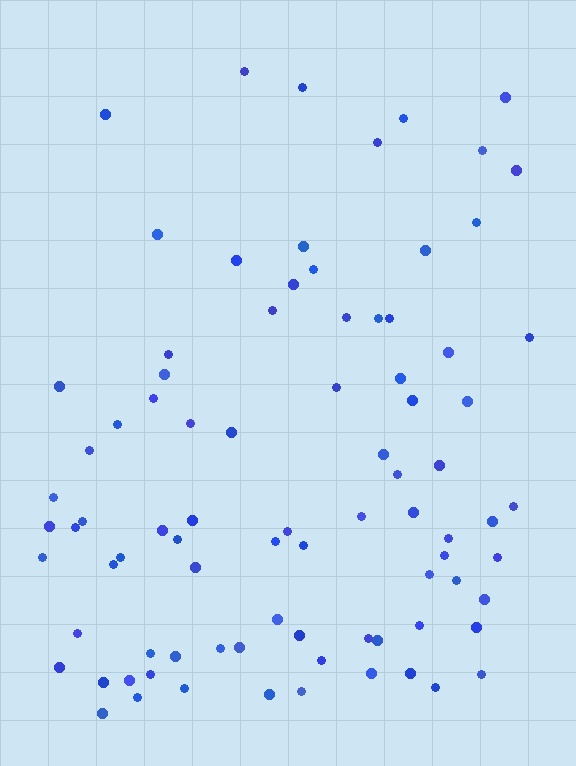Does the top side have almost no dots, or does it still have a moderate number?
Still a moderate number, just noticeably fewer than the bottom.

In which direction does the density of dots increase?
From top to bottom, with the bottom side densest.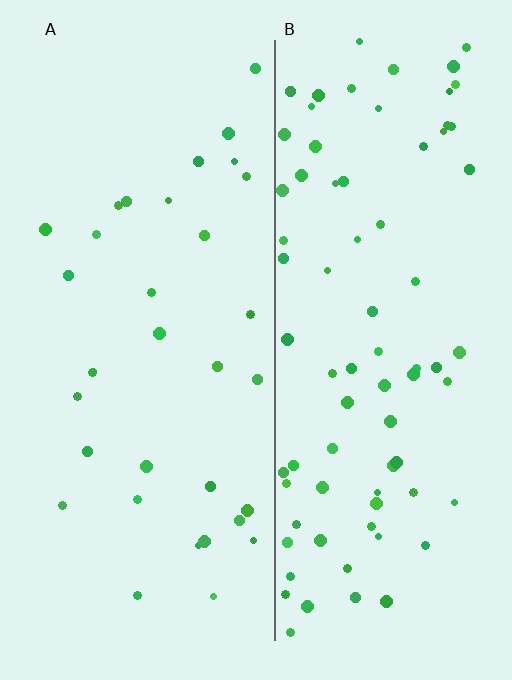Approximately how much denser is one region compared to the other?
Approximately 2.4× — region B over region A.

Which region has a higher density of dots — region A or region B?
B (the right).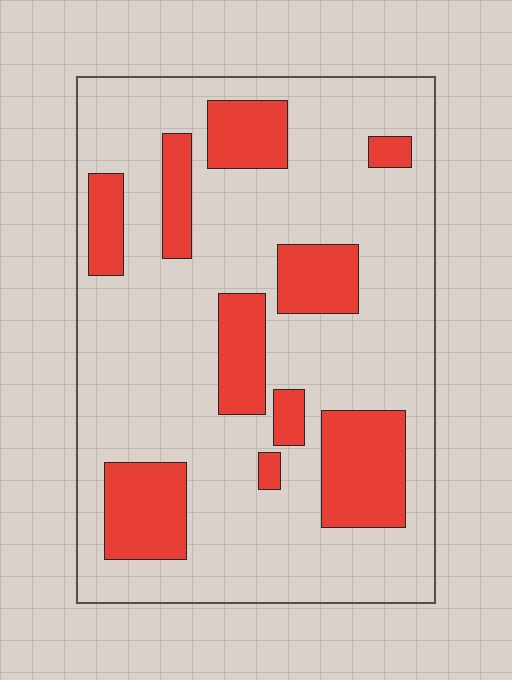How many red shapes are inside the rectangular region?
10.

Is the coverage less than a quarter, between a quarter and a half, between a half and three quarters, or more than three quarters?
Less than a quarter.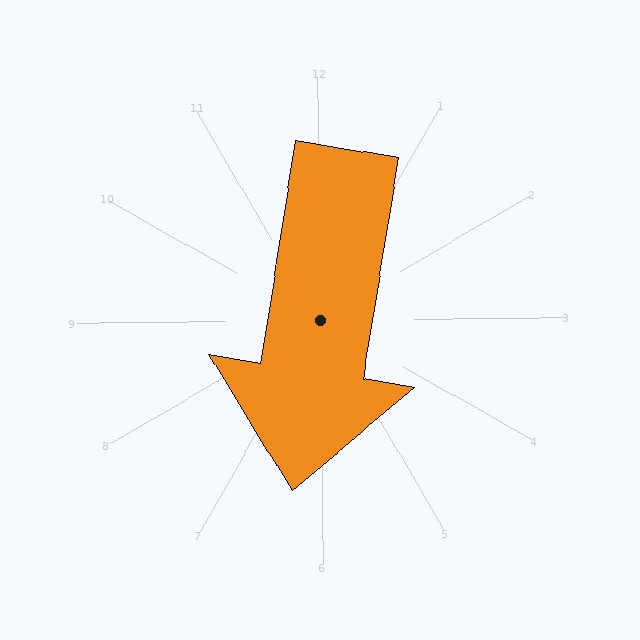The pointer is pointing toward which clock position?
Roughly 6 o'clock.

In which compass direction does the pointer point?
South.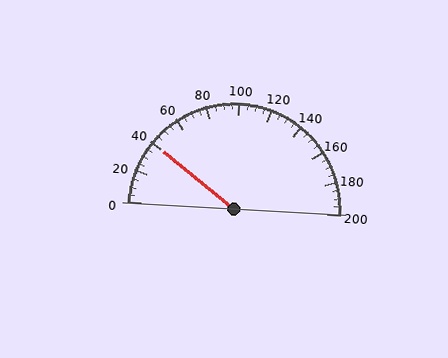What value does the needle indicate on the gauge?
The needle indicates approximately 40.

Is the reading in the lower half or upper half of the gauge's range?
The reading is in the lower half of the range (0 to 200).